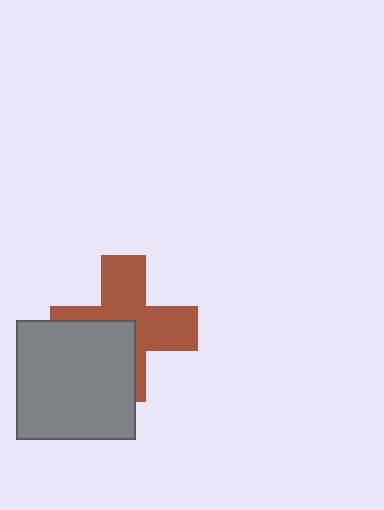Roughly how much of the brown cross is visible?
About half of it is visible (roughly 60%).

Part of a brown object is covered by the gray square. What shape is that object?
It is a cross.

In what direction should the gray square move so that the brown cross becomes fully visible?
The gray square should move toward the lower-left. That is the shortest direction to clear the overlap and leave the brown cross fully visible.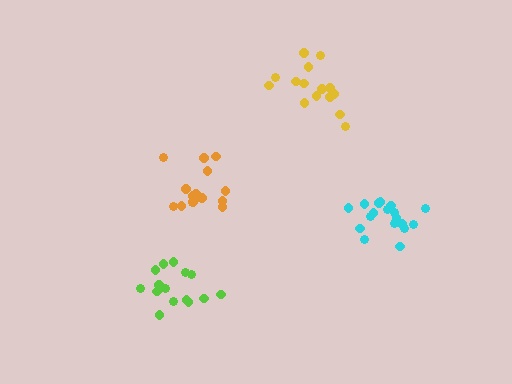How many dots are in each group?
Group 1: 15 dots, Group 2: 20 dots, Group 3: 16 dots, Group 4: 15 dots (66 total).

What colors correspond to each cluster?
The clusters are colored: yellow, cyan, orange, lime.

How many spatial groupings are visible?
There are 4 spatial groupings.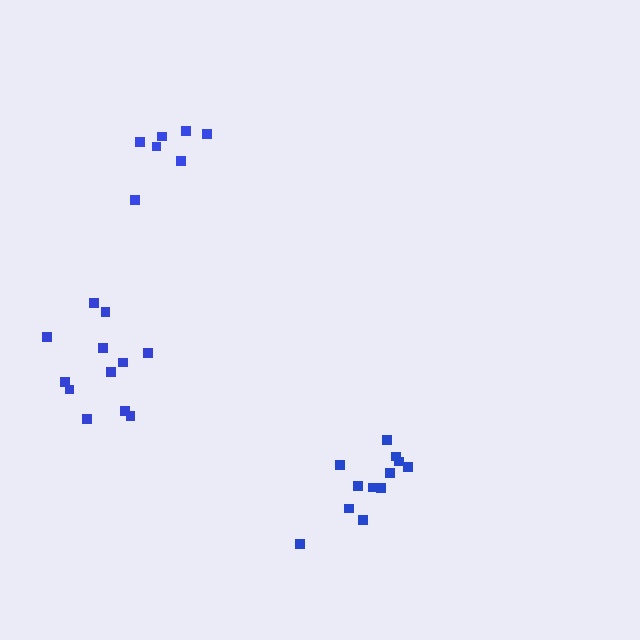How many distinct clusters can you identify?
There are 3 distinct clusters.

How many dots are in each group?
Group 1: 12 dots, Group 2: 12 dots, Group 3: 7 dots (31 total).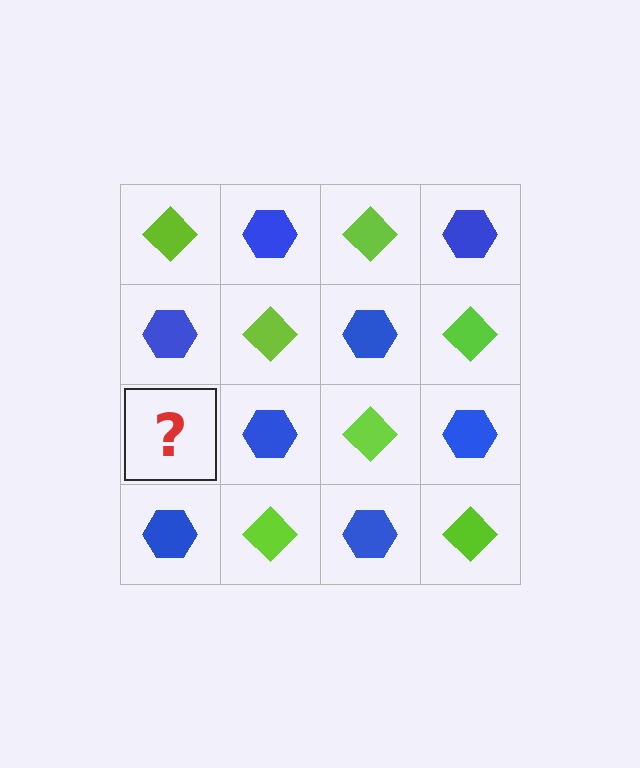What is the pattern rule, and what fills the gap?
The rule is that it alternates lime diamond and blue hexagon in a checkerboard pattern. The gap should be filled with a lime diamond.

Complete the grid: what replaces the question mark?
The question mark should be replaced with a lime diamond.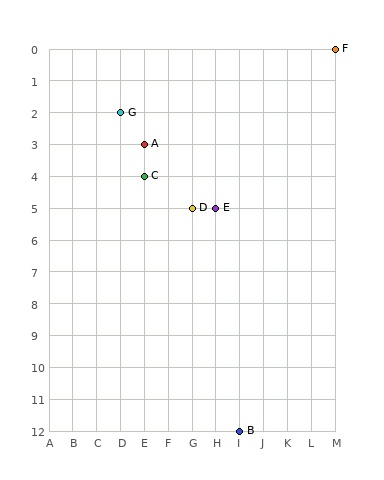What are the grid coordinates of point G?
Point G is at grid coordinates (D, 2).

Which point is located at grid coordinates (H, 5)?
Point E is at (H, 5).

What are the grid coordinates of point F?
Point F is at grid coordinates (M, 0).